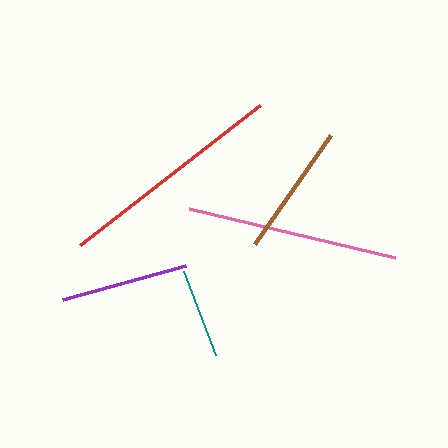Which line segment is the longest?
The red line is the longest at approximately 228 pixels.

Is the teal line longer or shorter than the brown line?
The brown line is longer than the teal line.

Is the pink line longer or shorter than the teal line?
The pink line is longer than the teal line.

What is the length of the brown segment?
The brown segment is approximately 134 pixels long.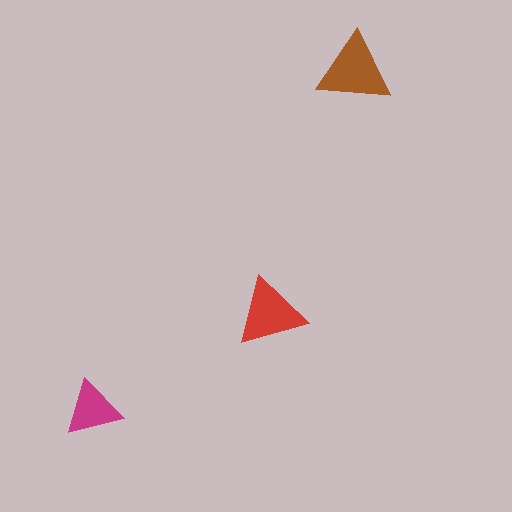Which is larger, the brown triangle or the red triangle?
The brown one.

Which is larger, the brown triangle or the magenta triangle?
The brown one.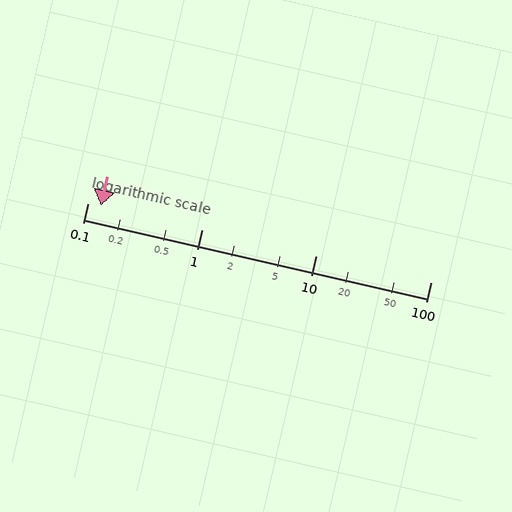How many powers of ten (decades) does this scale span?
The scale spans 3 decades, from 0.1 to 100.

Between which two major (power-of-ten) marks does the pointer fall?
The pointer is between 0.1 and 1.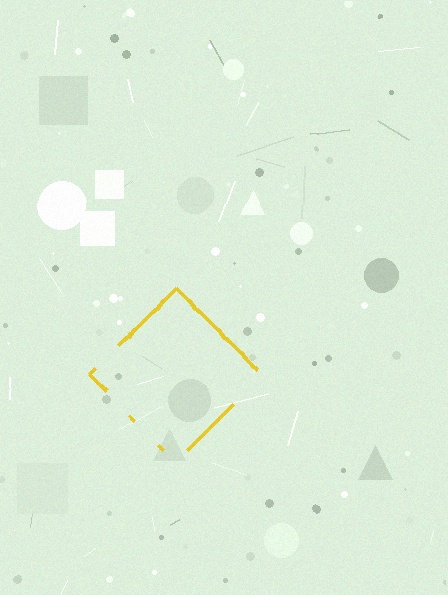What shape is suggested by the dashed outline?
The dashed outline suggests a diamond.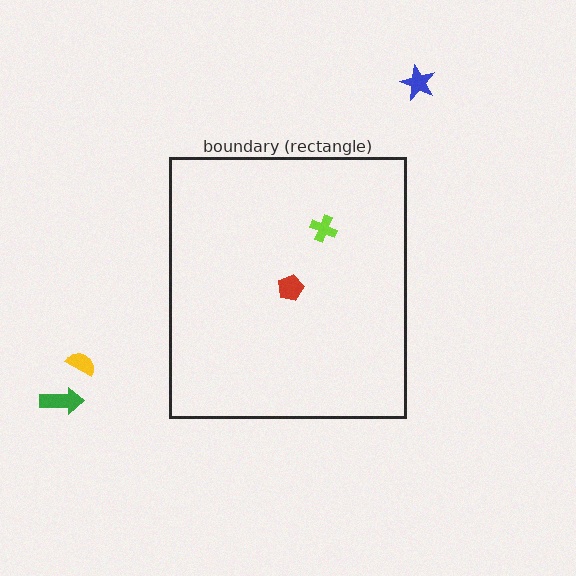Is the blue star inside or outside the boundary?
Outside.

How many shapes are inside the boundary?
2 inside, 3 outside.